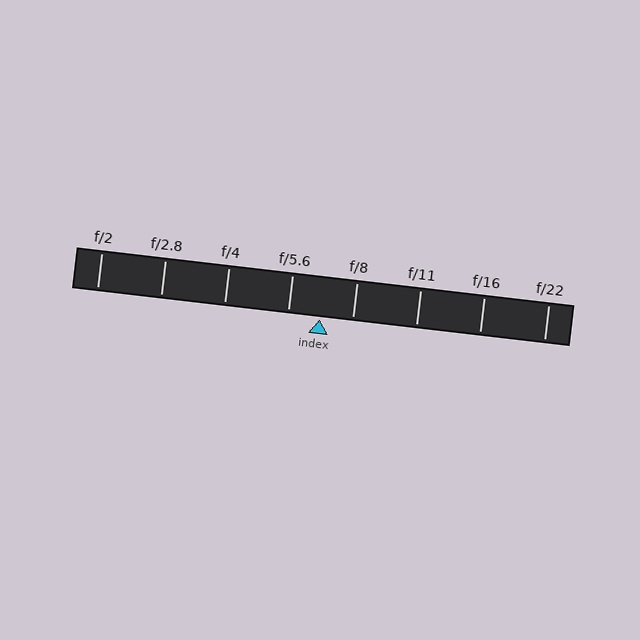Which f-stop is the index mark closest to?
The index mark is closest to f/5.6.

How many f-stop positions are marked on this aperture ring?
There are 8 f-stop positions marked.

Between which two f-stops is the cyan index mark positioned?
The index mark is between f/5.6 and f/8.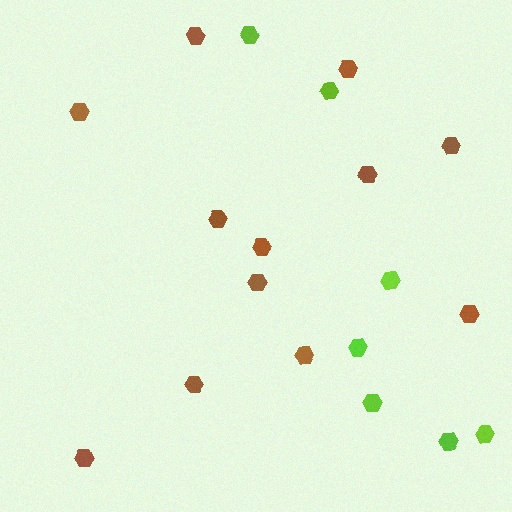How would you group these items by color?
There are 2 groups: one group of brown hexagons (12) and one group of lime hexagons (7).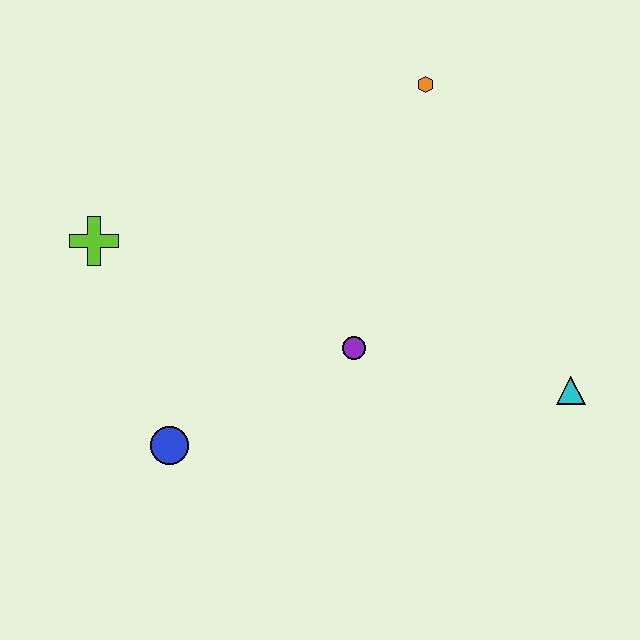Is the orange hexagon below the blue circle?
No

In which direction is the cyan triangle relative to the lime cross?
The cyan triangle is to the right of the lime cross.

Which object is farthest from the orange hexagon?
The blue circle is farthest from the orange hexagon.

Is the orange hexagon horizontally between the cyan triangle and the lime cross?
Yes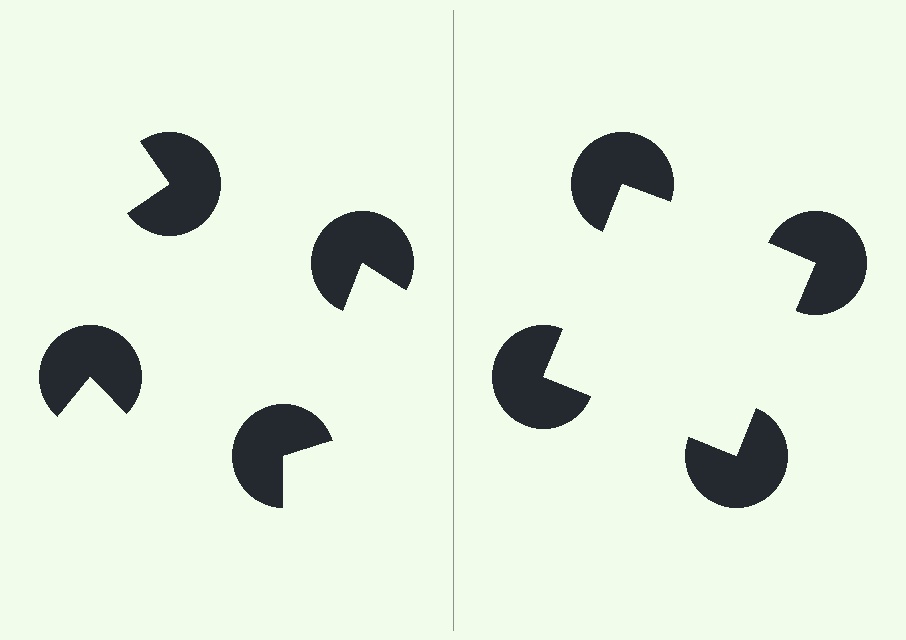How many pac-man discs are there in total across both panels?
8 — 4 on each side.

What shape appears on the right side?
An illusory square.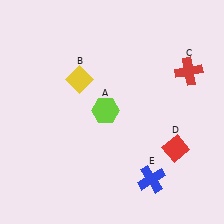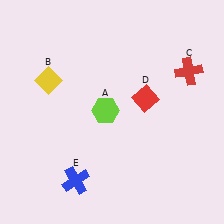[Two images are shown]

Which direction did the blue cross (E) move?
The blue cross (E) moved left.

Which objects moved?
The objects that moved are: the yellow diamond (B), the red diamond (D), the blue cross (E).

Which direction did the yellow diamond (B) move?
The yellow diamond (B) moved left.